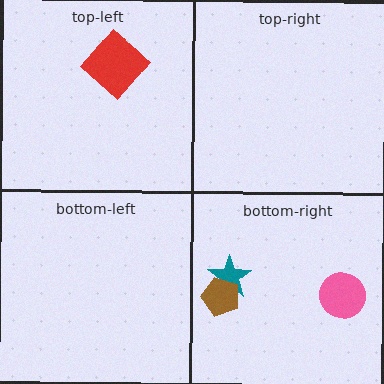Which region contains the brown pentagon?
The bottom-right region.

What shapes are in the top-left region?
The red diamond.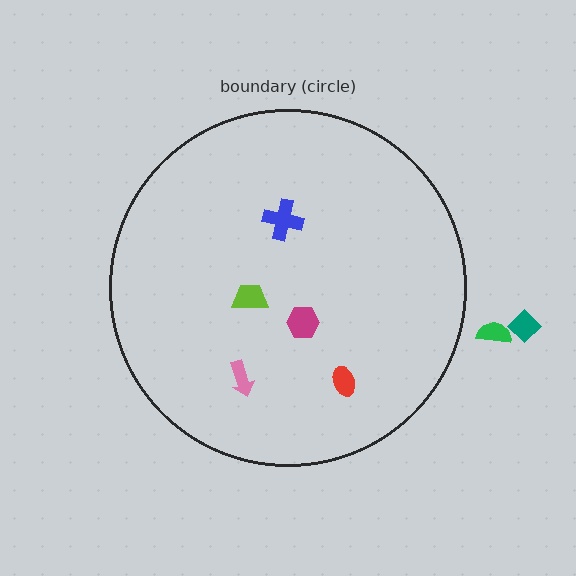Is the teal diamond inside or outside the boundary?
Outside.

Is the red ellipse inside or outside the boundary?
Inside.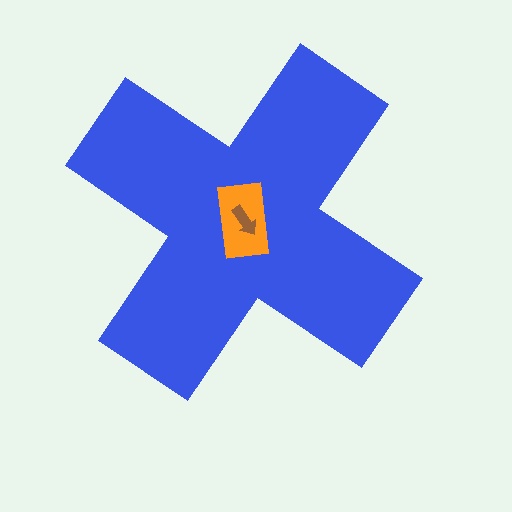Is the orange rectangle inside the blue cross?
Yes.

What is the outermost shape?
The blue cross.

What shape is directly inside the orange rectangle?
The brown arrow.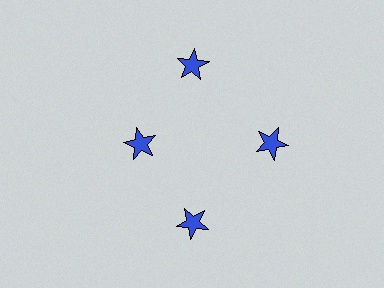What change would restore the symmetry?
The symmetry would be restored by moving it outward, back onto the ring so that all 4 stars sit at equal angles and equal distance from the center.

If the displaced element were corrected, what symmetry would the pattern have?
It would have 4-fold rotational symmetry — the pattern would map onto itself every 90 degrees.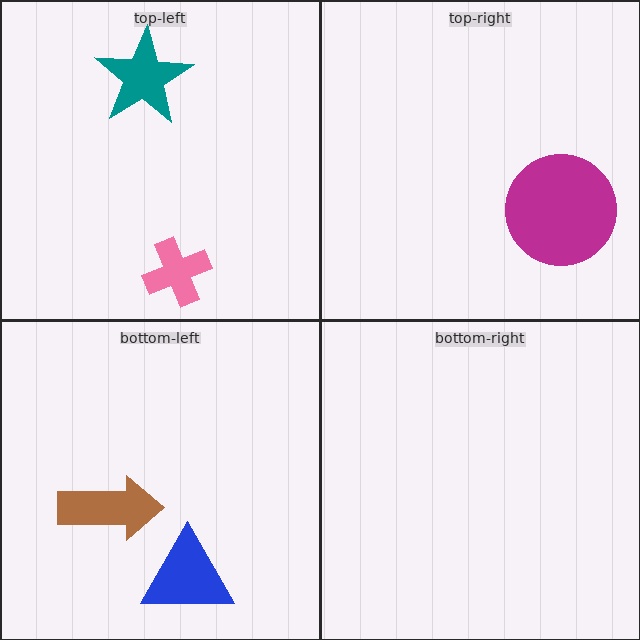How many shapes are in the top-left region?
2.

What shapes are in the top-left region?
The teal star, the pink cross.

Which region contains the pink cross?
The top-left region.